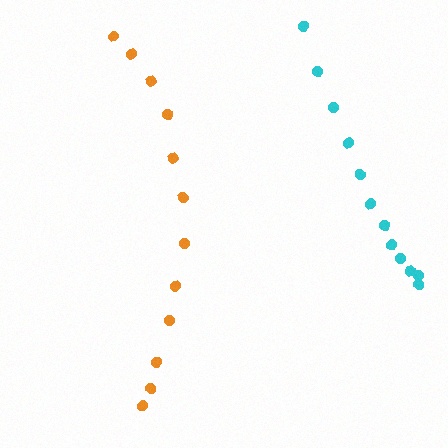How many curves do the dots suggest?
There are 2 distinct paths.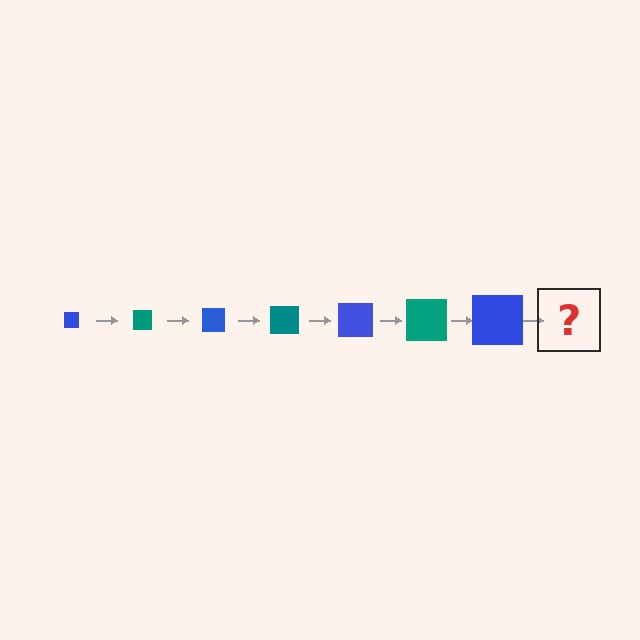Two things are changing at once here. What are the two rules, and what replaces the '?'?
The two rules are that the square grows larger each step and the color cycles through blue and teal. The '?' should be a teal square, larger than the previous one.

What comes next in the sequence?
The next element should be a teal square, larger than the previous one.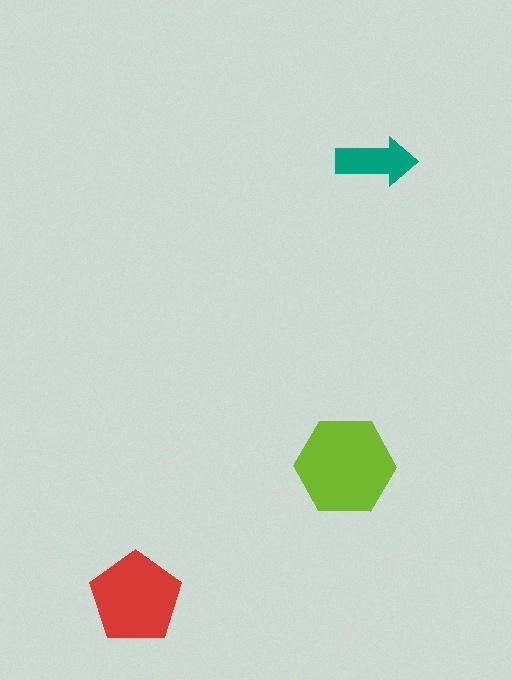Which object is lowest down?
The red pentagon is bottommost.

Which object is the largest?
The lime hexagon.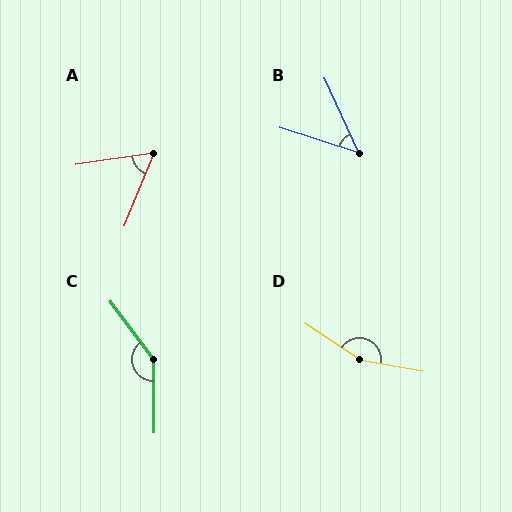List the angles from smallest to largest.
B (48°), A (60°), C (144°), D (156°).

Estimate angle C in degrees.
Approximately 144 degrees.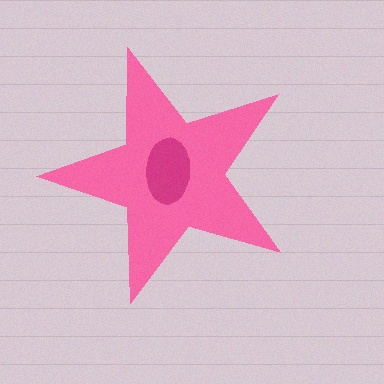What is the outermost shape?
The pink star.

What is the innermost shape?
The magenta ellipse.